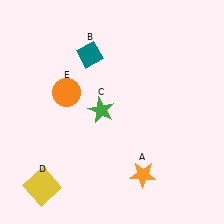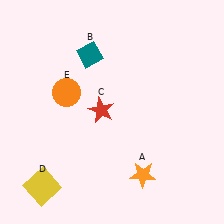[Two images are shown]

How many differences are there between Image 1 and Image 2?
There is 1 difference between the two images.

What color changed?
The star (C) changed from green in Image 1 to red in Image 2.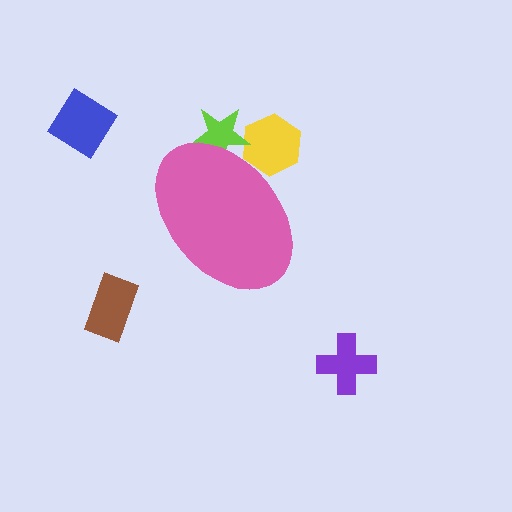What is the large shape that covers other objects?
A pink ellipse.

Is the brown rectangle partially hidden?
No, the brown rectangle is fully visible.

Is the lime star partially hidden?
Yes, the lime star is partially hidden behind the pink ellipse.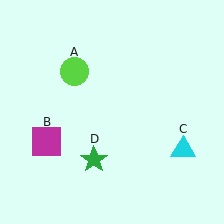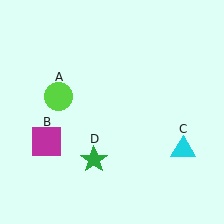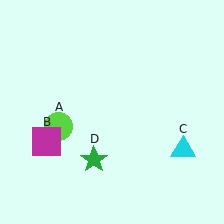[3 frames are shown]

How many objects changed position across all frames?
1 object changed position: lime circle (object A).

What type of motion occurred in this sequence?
The lime circle (object A) rotated counterclockwise around the center of the scene.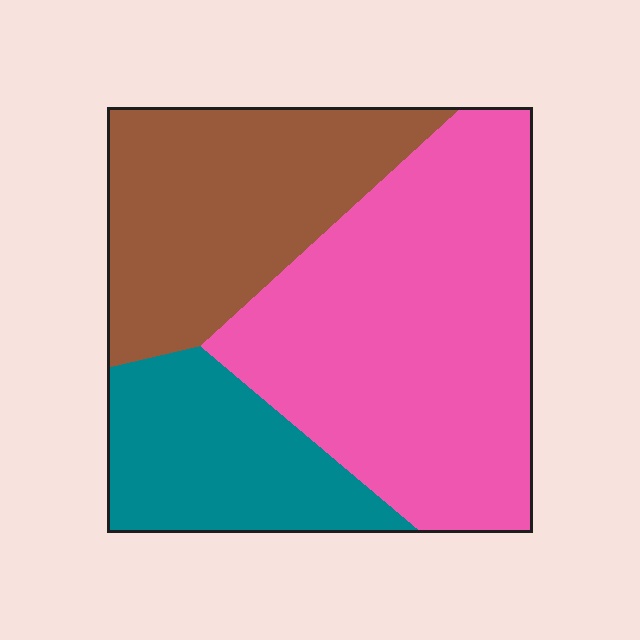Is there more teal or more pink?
Pink.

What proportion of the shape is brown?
Brown takes up about one third (1/3) of the shape.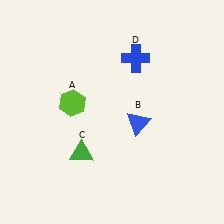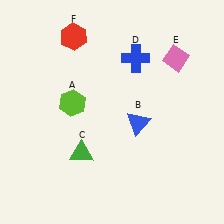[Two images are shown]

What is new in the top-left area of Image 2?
A red hexagon (F) was added in the top-left area of Image 2.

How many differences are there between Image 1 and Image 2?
There are 2 differences between the two images.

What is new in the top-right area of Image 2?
A pink diamond (E) was added in the top-right area of Image 2.